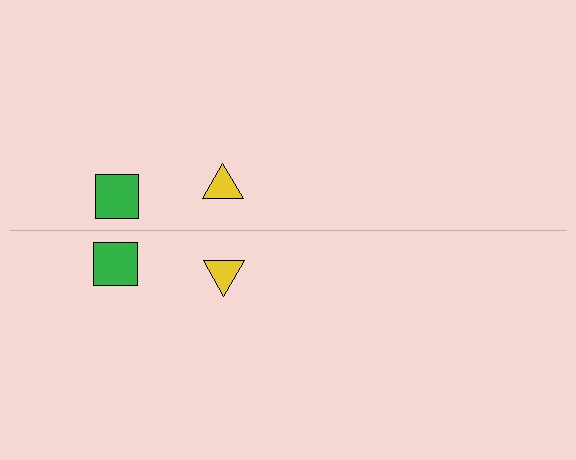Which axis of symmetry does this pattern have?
The pattern has a horizontal axis of symmetry running through the center of the image.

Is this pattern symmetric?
Yes, this pattern has bilateral (reflection) symmetry.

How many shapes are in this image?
There are 4 shapes in this image.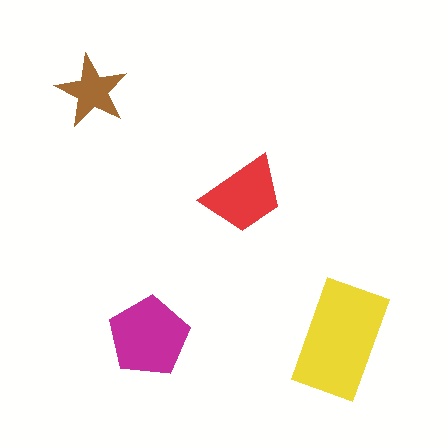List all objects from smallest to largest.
The brown star, the red trapezoid, the magenta pentagon, the yellow rectangle.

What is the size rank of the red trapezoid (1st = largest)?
3rd.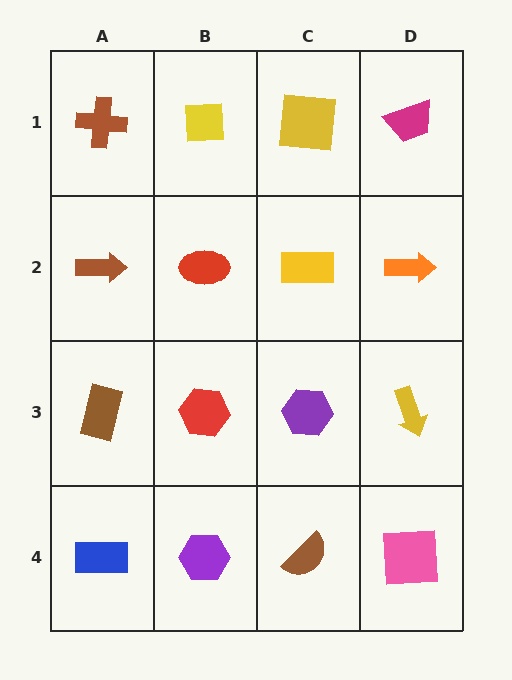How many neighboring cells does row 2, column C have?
4.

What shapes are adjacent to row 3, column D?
An orange arrow (row 2, column D), a pink square (row 4, column D), a purple hexagon (row 3, column C).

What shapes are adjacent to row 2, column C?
A yellow square (row 1, column C), a purple hexagon (row 3, column C), a red ellipse (row 2, column B), an orange arrow (row 2, column D).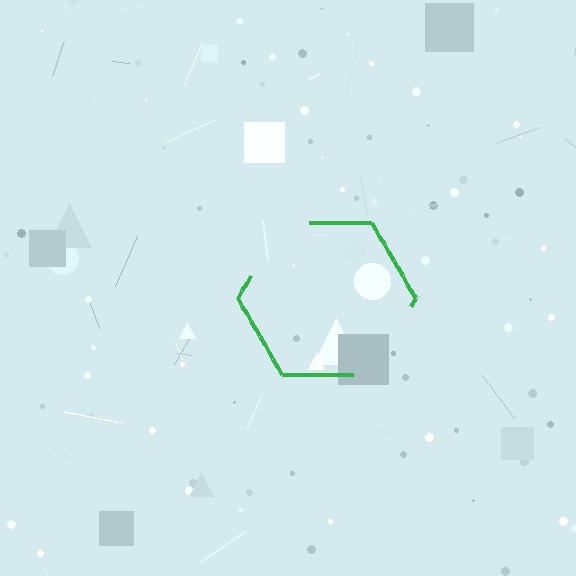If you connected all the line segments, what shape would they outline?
They would outline a hexagon.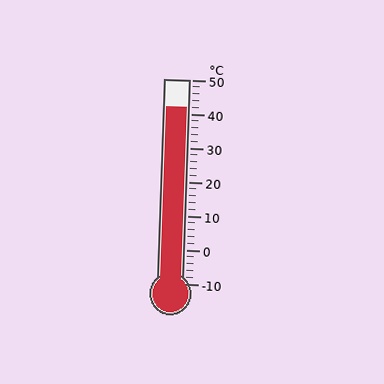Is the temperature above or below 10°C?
The temperature is above 10°C.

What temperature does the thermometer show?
The thermometer shows approximately 42°C.